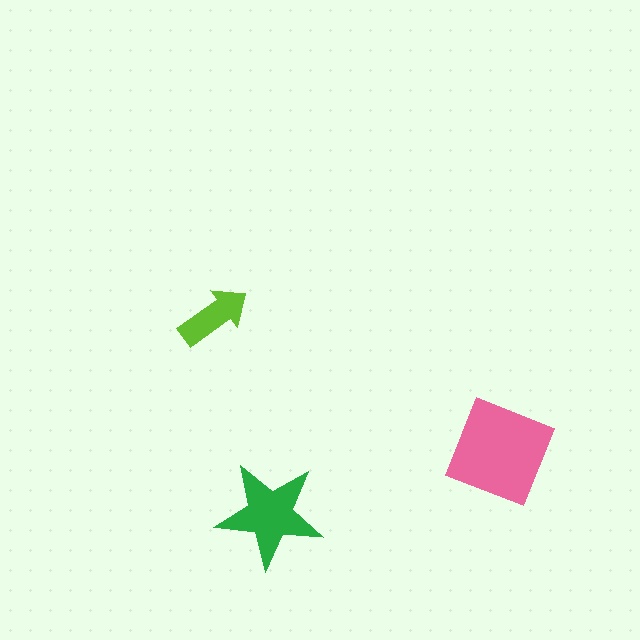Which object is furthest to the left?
The lime arrow is leftmost.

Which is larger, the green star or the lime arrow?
The green star.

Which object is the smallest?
The lime arrow.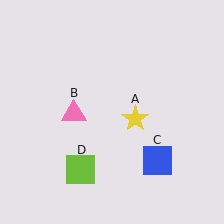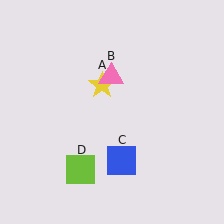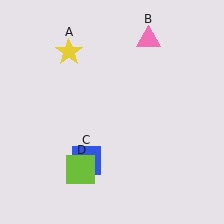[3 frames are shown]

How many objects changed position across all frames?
3 objects changed position: yellow star (object A), pink triangle (object B), blue square (object C).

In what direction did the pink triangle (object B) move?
The pink triangle (object B) moved up and to the right.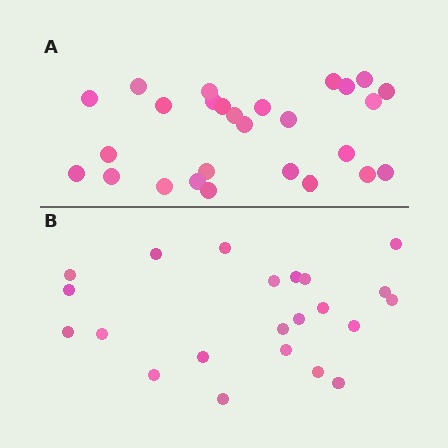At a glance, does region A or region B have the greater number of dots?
Region A (the top region) has more dots.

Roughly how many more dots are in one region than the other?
Region A has about 5 more dots than region B.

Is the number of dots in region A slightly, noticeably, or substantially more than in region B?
Region A has only slightly more — the two regions are fairly close. The ratio is roughly 1.2 to 1.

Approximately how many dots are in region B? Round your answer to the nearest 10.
About 20 dots. (The exact count is 22, which rounds to 20.)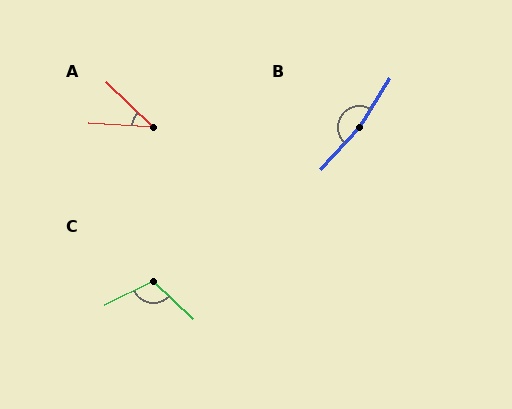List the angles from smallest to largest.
A (41°), C (112°), B (170°).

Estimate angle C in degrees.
Approximately 112 degrees.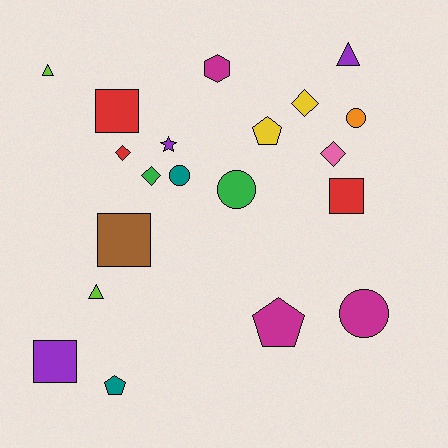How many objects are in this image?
There are 20 objects.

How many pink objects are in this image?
There is 1 pink object.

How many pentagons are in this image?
There are 3 pentagons.